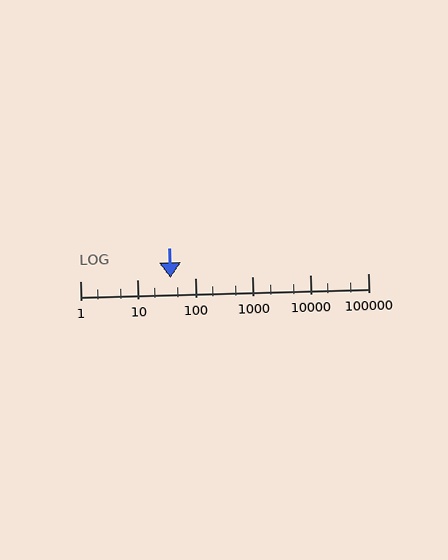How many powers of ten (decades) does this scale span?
The scale spans 5 decades, from 1 to 100000.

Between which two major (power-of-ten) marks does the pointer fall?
The pointer is between 10 and 100.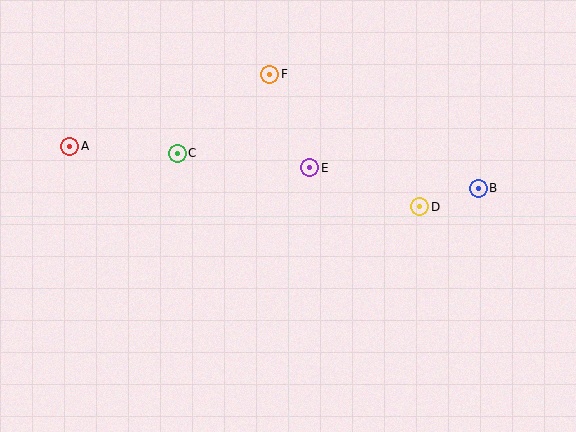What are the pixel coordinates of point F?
Point F is at (270, 74).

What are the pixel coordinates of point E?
Point E is at (310, 168).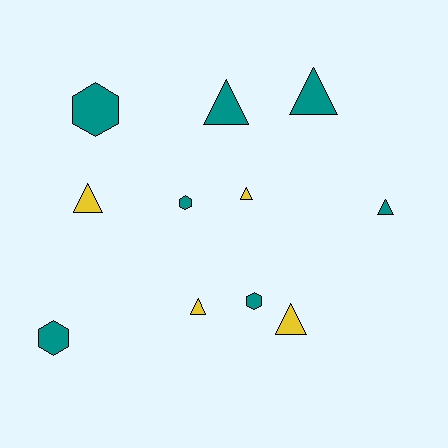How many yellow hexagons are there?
There are no yellow hexagons.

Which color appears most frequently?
Teal, with 7 objects.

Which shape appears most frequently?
Triangle, with 7 objects.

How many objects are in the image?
There are 11 objects.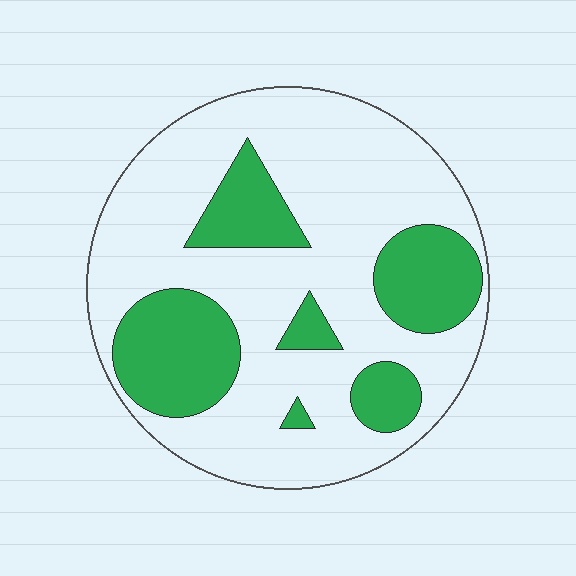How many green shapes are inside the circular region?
6.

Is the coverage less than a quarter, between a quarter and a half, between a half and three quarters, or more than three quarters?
Between a quarter and a half.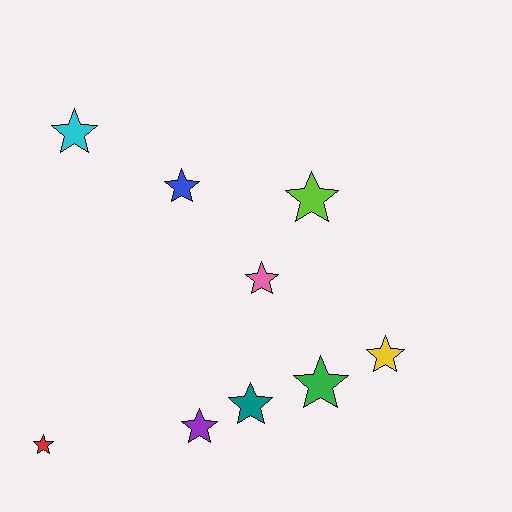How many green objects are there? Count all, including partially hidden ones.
There is 1 green object.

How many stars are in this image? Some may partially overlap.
There are 9 stars.